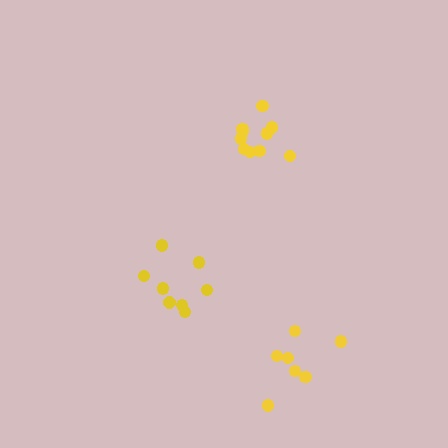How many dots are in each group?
Group 1: 8 dots, Group 2: 10 dots, Group 3: 7 dots (25 total).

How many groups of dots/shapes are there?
There are 3 groups.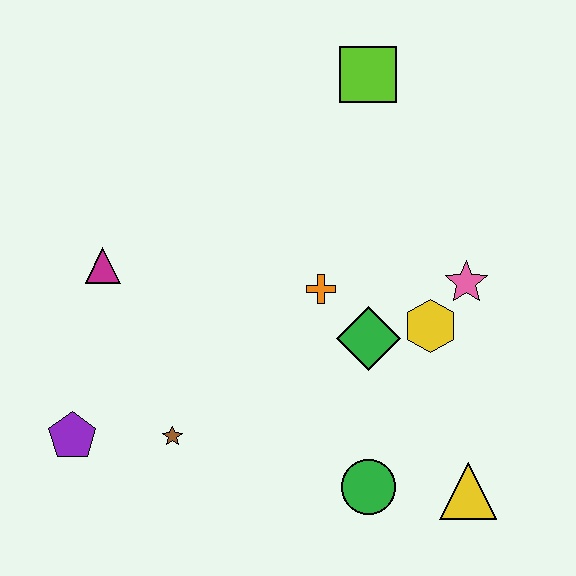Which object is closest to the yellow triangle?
The green circle is closest to the yellow triangle.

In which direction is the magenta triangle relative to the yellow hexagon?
The magenta triangle is to the left of the yellow hexagon.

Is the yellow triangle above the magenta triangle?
No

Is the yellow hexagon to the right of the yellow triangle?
No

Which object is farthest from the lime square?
The purple pentagon is farthest from the lime square.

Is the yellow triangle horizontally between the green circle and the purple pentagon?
No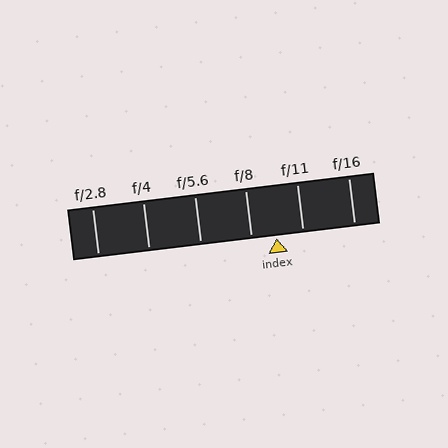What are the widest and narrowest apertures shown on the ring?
The widest aperture shown is f/2.8 and the narrowest is f/16.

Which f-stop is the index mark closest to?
The index mark is closest to f/8.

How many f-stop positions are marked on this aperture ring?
There are 6 f-stop positions marked.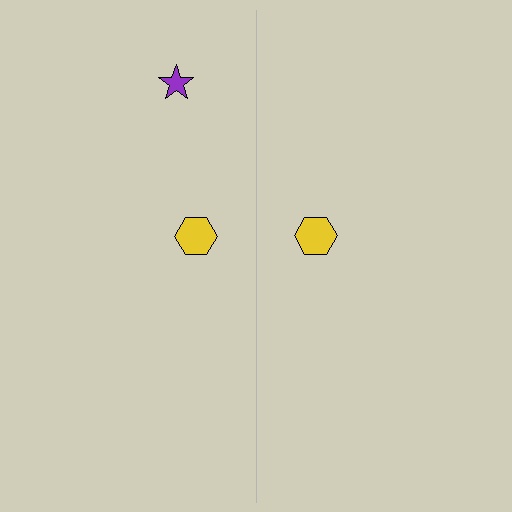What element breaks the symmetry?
A purple star is missing from the right side.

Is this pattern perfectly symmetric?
No, the pattern is not perfectly symmetric. A purple star is missing from the right side.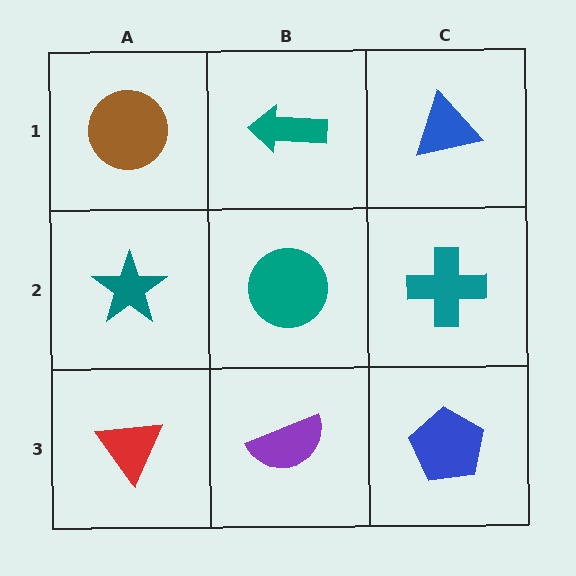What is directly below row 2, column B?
A purple semicircle.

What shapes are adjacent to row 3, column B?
A teal circle (row 2, column B), a red triangle (row 3, column A), a blue pentagon (row 3, column C).